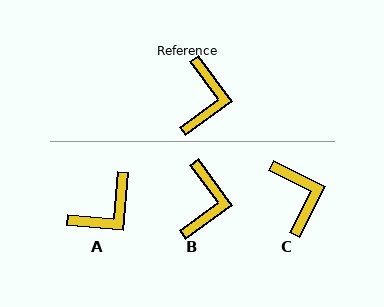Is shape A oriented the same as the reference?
No, it is off by about 41 degrees.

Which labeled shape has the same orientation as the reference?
B.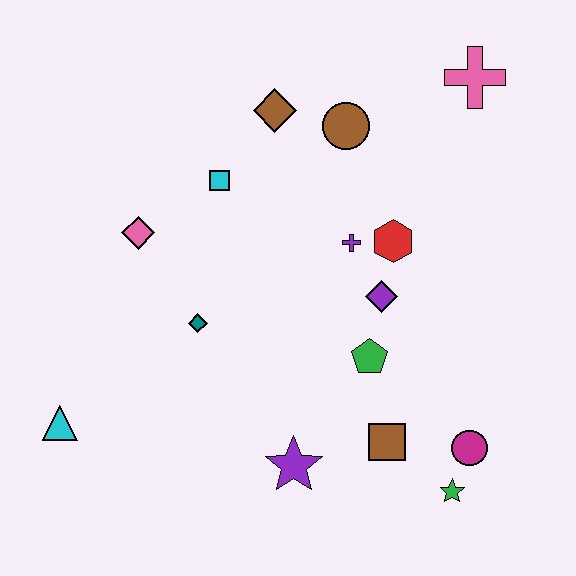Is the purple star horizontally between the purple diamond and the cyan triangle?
Yes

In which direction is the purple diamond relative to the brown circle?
The purple diamond is below the brown circle.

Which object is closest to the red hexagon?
The purple cross is closest to the red hexagon.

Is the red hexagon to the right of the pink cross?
No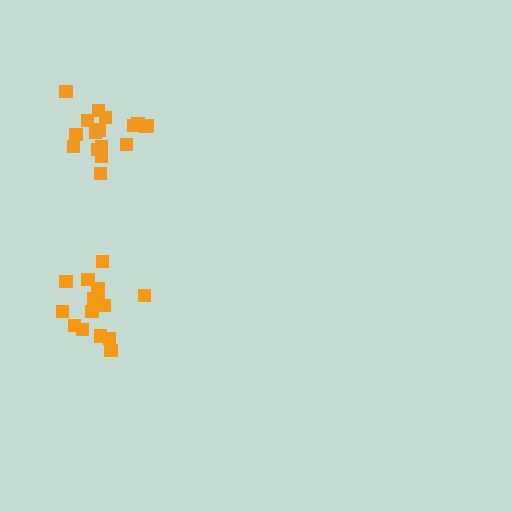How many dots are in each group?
Group 1: 17 dots, Group 2: 15 dots (32 total).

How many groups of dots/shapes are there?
There are 2 groups.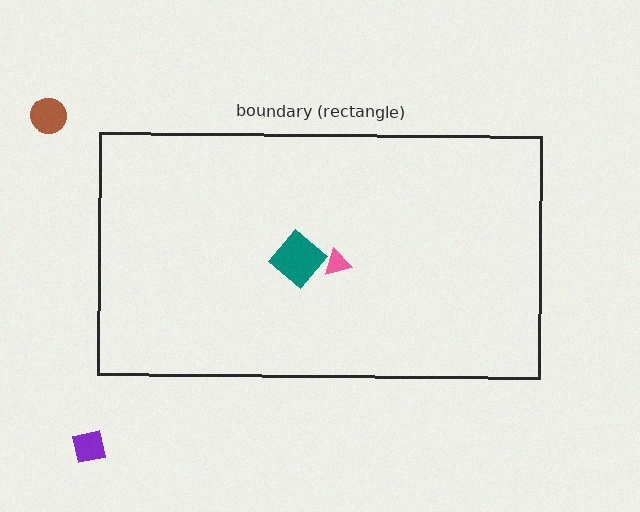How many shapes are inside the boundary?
2 inside, 2 outside.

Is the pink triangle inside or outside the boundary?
Inside.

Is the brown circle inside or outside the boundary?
Outside.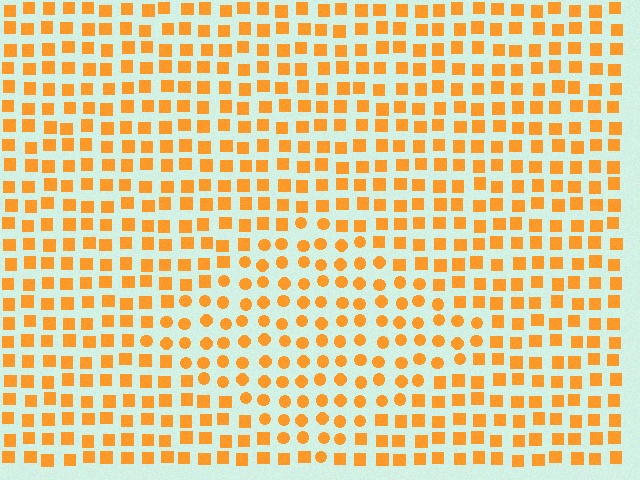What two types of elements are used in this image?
The image uses circles inside the diamond region and squares outside it.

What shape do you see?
I see a diamond.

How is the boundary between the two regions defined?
The boundary is defined by a change in element shape: circles inside vs. squares outside. All elements share the same color and spacing.